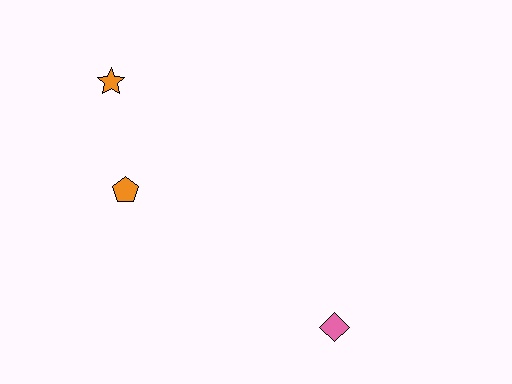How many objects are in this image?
There are 3 objects.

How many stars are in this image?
There is 1 star.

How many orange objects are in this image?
There are 2 orange objects.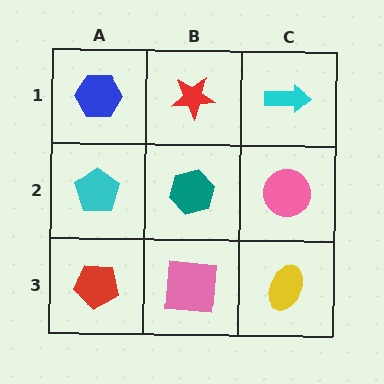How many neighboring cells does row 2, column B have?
4.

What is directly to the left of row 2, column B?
A cyan pentagon.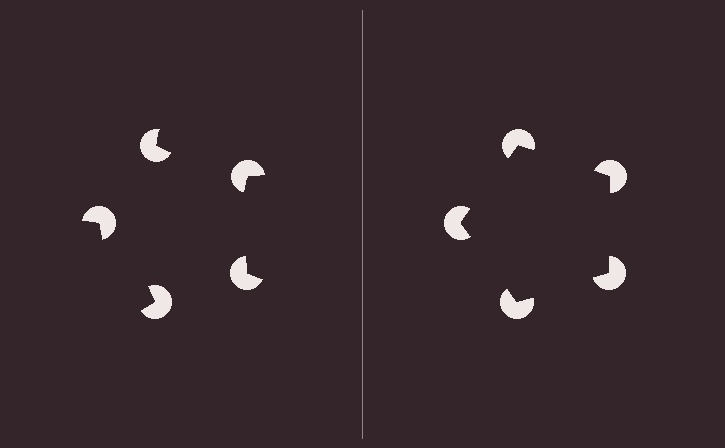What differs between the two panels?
The pac-man discs are positioned identically on both sides; only the wedge orientations differ. On the right they align to a pentagon; on the left they are misaligned.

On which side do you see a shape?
An illusory pentagon appears on the right side. On the left side the wedge cuts are rotated, so no coherent shape forms.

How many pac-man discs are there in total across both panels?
10 — 5 on each side.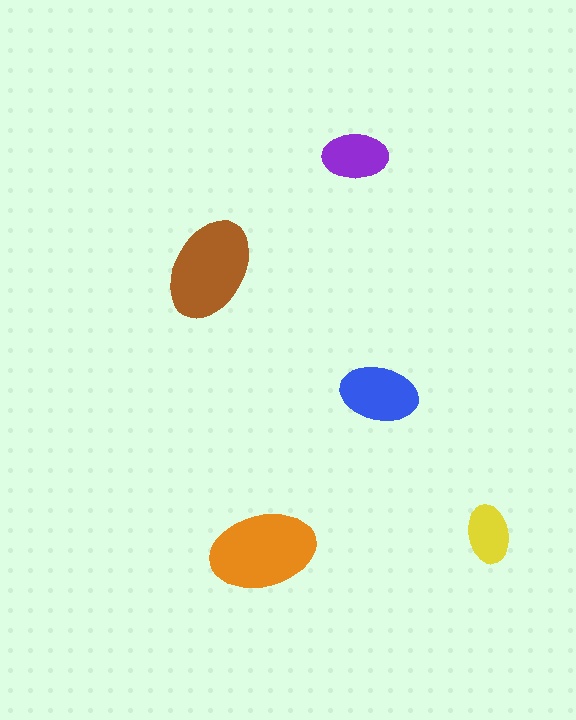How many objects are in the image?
There are 5 objects in the image.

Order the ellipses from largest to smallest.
the orange one, the brown one, the blue one, the purple one, the yellow one.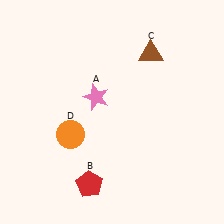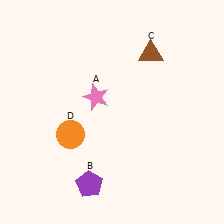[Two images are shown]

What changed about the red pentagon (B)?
In Image 1, B is red. In Image 2, it changed to purple.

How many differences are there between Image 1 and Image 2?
There is 1 difference between the two images.